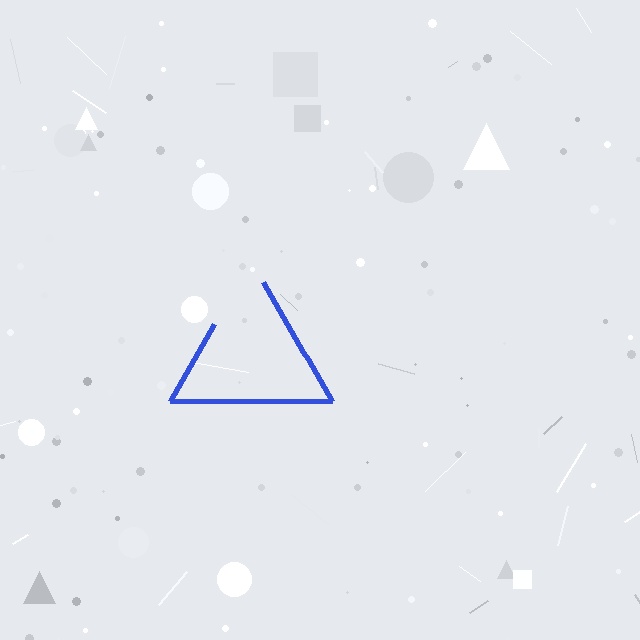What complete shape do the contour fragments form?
The contour fragments form a triangle.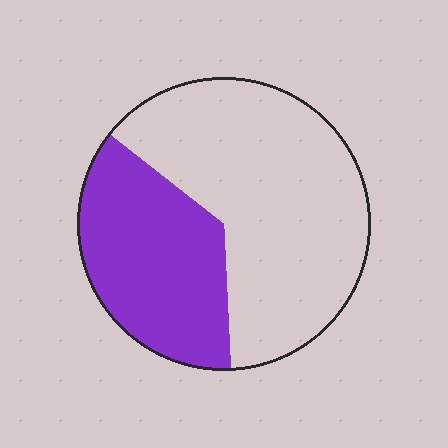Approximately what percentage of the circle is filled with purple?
Approximately 35%.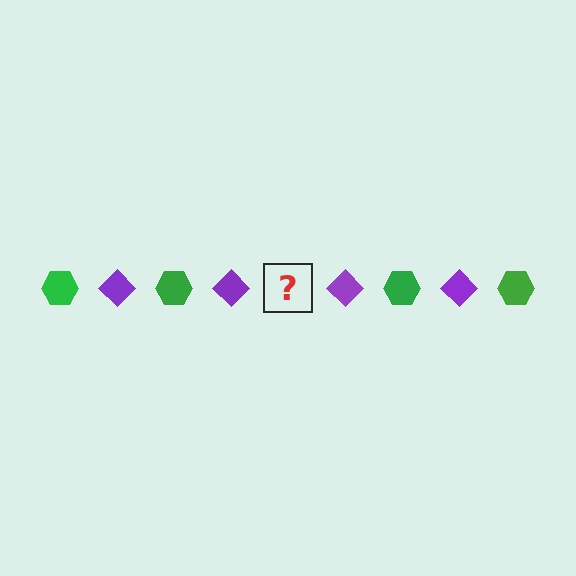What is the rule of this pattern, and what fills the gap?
The rule is that the pattern alternates between green hexagon and purple diamond. The gap should be filled with a green hexagon.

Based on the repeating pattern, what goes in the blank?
The blank should be a green hexagon.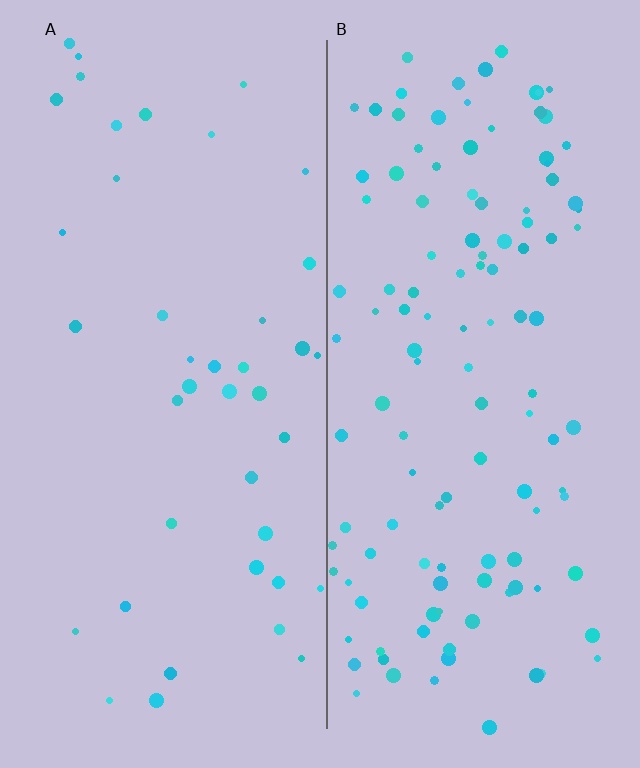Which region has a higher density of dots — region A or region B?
B (the right).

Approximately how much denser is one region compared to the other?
Approximately 3.0× — region B over region A.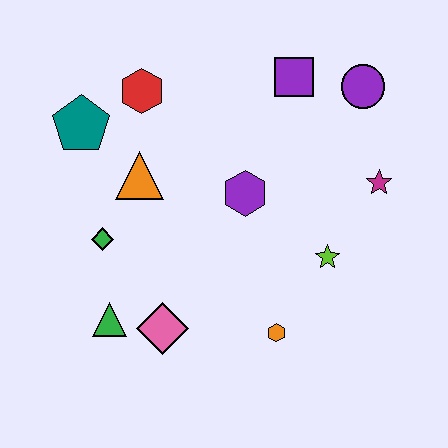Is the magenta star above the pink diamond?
Yes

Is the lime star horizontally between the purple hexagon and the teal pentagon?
No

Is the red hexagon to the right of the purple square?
No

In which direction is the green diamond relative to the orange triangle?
The green diamond is below the orange triangle.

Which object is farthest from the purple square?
The green triangle is farthest from the purple square.